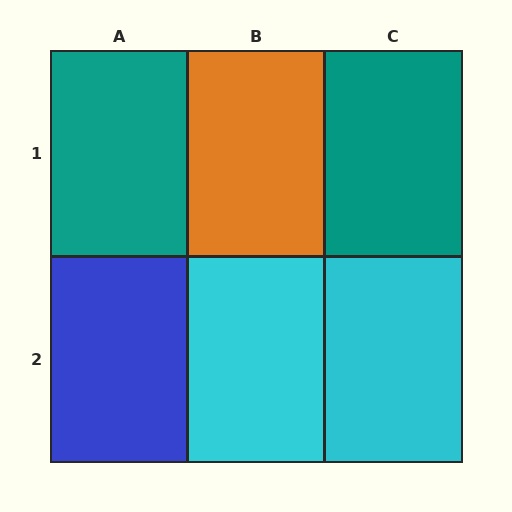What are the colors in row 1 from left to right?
Teal, orange, teal.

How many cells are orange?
1 cell is orange.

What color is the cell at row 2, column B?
Cyan.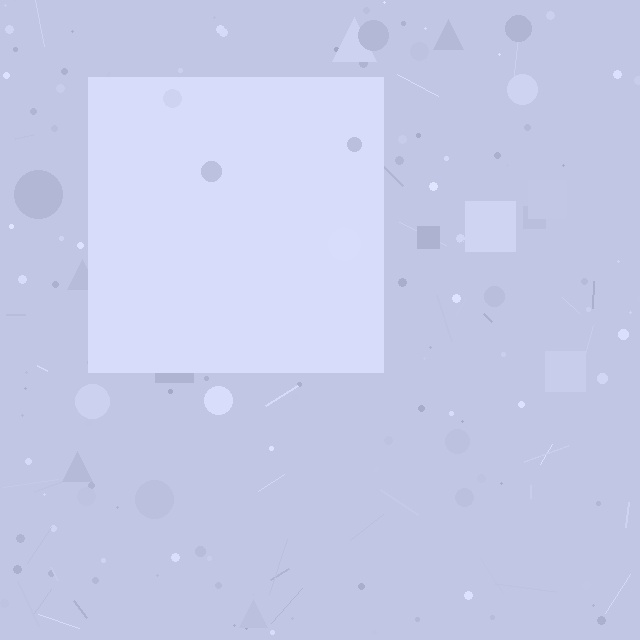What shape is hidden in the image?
A square is hidden in the image.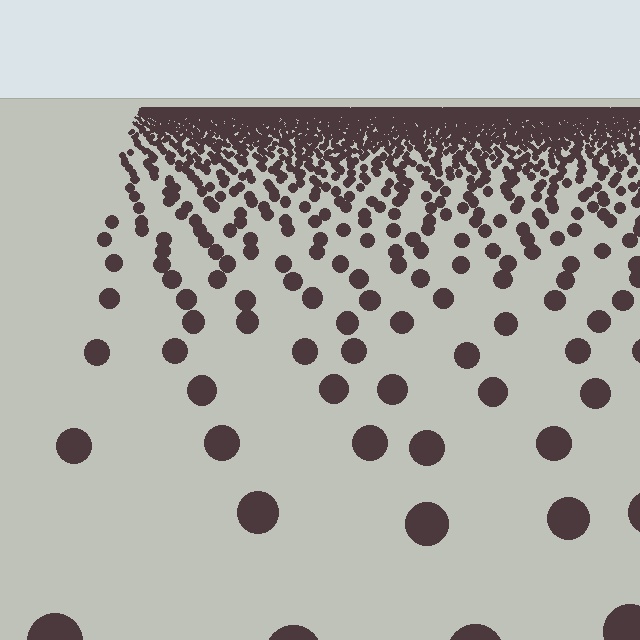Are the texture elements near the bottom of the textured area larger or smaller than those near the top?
Larger. Near the bottom, elements are closer to the viewer and appear at a bigger on-screen size.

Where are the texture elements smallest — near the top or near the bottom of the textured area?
Near the top.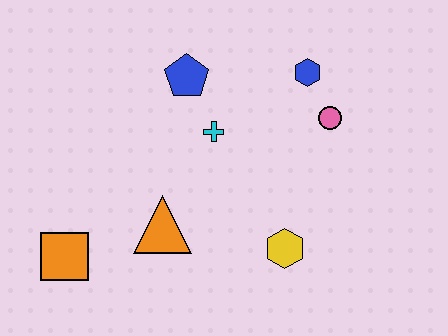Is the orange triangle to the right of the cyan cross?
No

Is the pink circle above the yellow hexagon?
Yes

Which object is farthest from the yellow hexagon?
The orange square is farthest from the yellow hexagon.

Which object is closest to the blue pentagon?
The cyan cross is closest to the blue pentagon.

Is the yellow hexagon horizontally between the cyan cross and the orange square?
No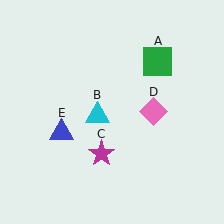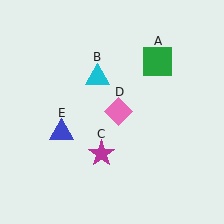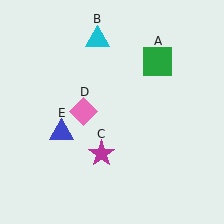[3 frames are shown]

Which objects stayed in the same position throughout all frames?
Green square (object A) and magenta star (object C) and blue triangle (object E) remained stationary.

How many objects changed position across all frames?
2 objects changed position: cyan triangle (object B), pink diamond (object D).